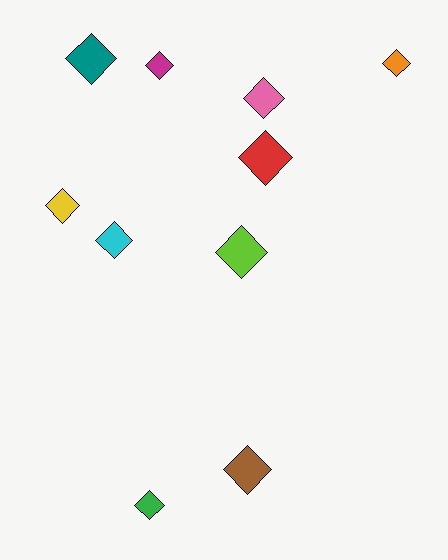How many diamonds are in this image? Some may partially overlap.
There are 10 diamonds.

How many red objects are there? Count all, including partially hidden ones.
There is 1 red object.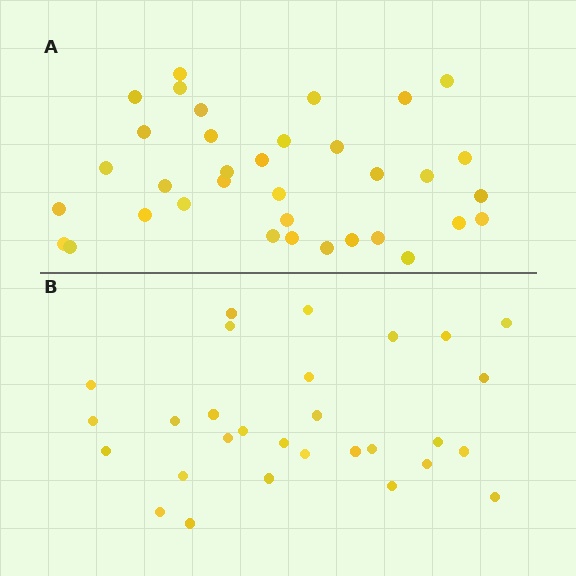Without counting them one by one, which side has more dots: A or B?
Region A (the top region) has more dots.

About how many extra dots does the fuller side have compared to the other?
Region A has about 6 more dots than region B.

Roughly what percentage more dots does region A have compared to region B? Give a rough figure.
About 20% more.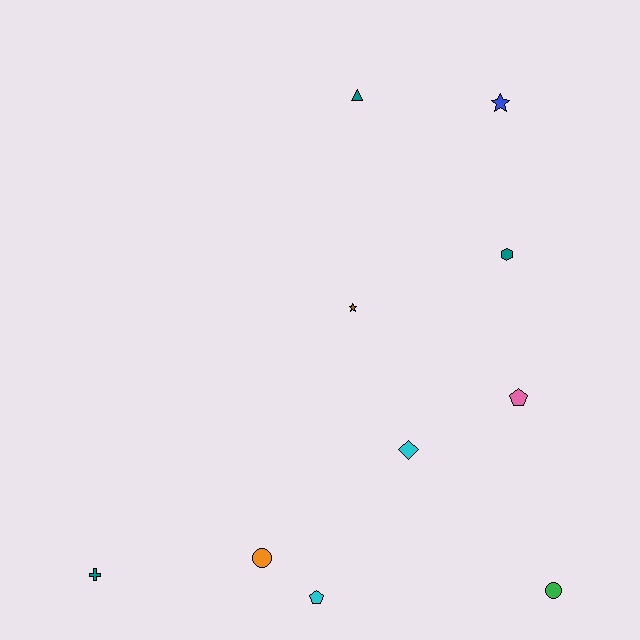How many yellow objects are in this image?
There are no yellow objects.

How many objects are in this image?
There are 10 objects.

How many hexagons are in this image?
There is 1 hexagon.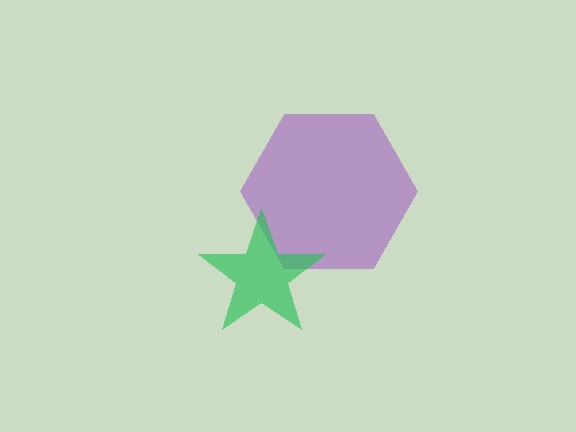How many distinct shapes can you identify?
There are 2 distinct shapes: a purple hexagon, a green star.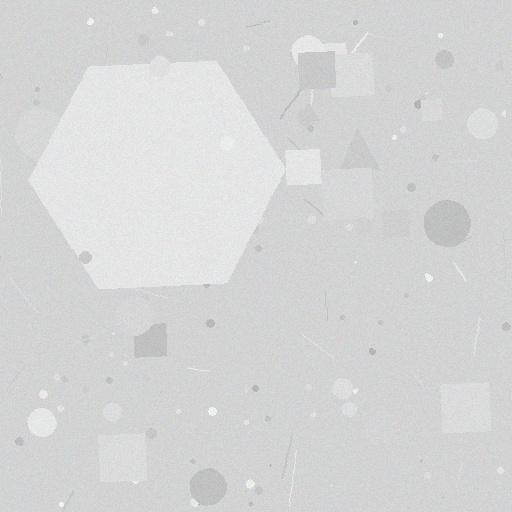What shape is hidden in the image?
A hexagon is hidden in the image.